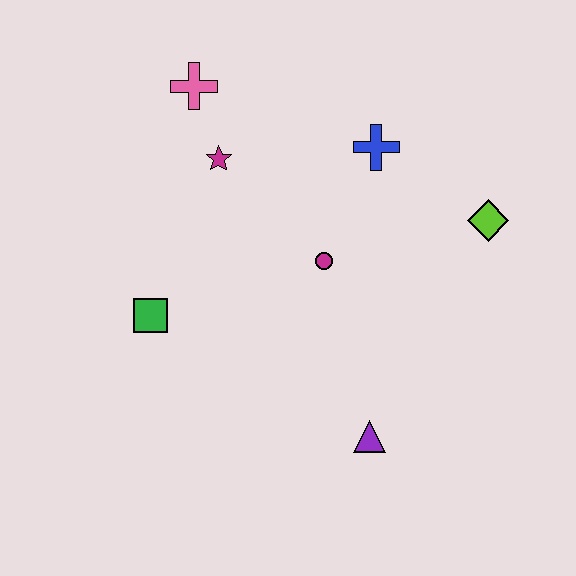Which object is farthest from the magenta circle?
The pink cross is farthest from the magenta circle.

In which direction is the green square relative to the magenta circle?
The green square is to the left of the magenta circle.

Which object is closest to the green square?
The magenta star is closest to the green square.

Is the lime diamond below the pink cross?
Yes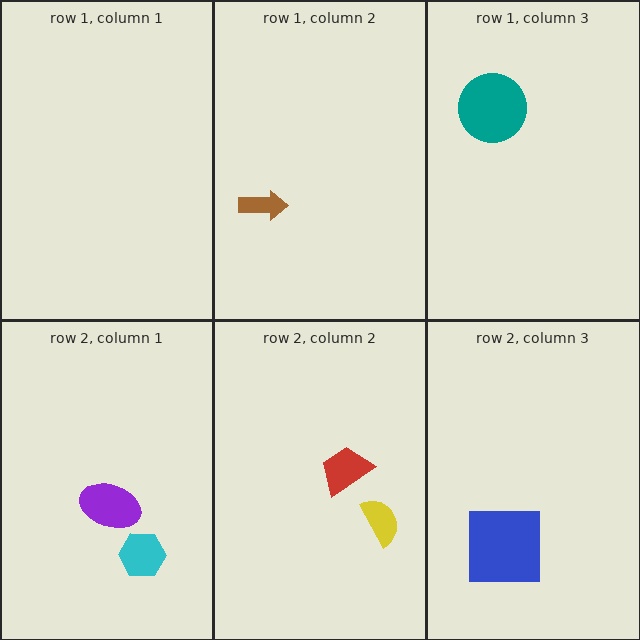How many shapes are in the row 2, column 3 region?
1.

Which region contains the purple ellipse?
The row 2, column 1 region.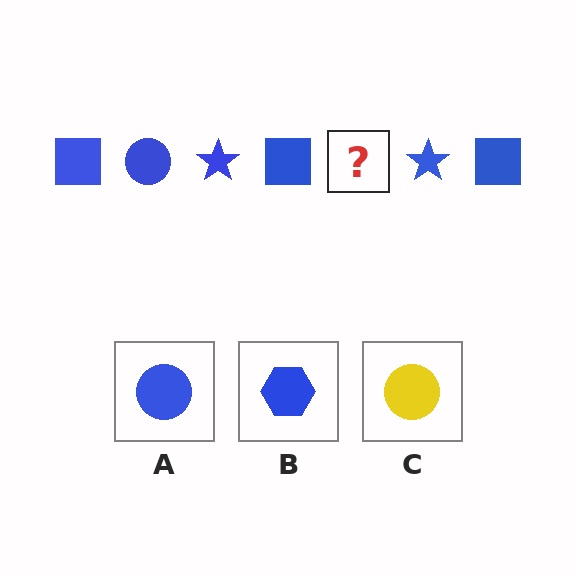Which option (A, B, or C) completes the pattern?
A.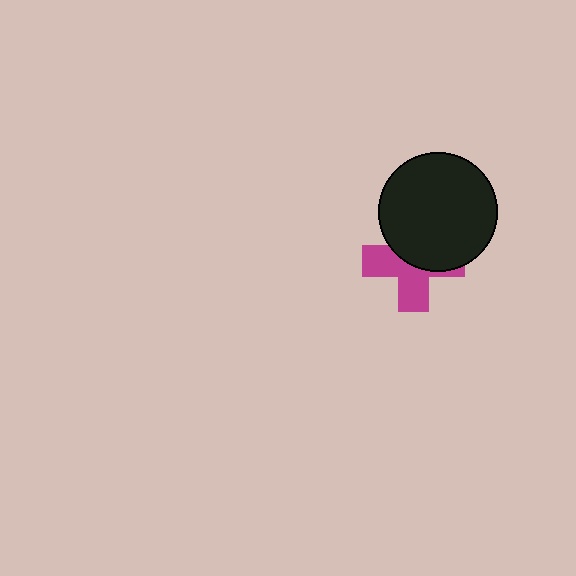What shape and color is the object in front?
The object in front is a black circle.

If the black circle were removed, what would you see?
You would see the complete magenta cross.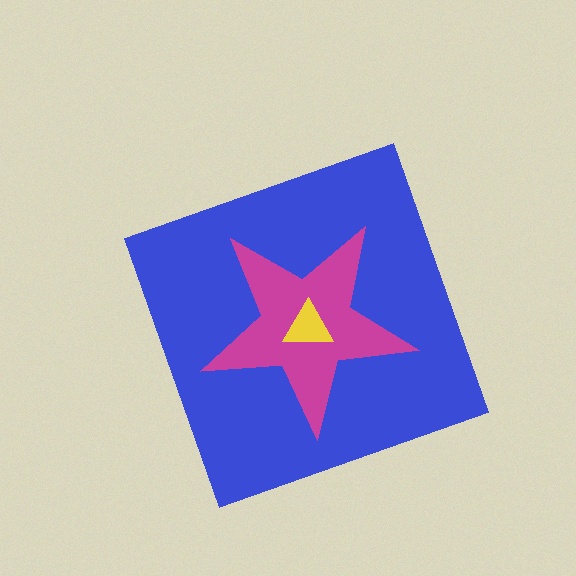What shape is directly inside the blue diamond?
The magenta star.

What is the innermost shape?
The yellow triangle.